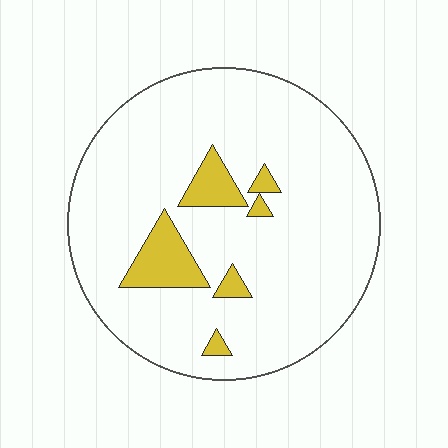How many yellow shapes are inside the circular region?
6.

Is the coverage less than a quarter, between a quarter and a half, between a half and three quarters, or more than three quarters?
Less than a quarter.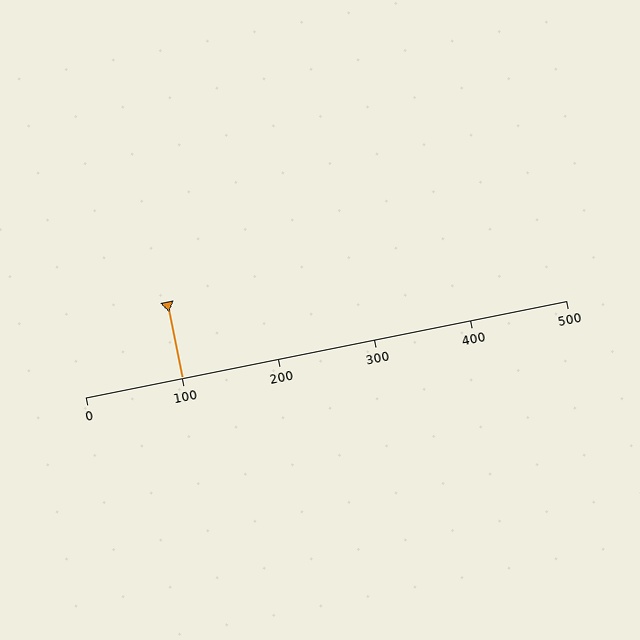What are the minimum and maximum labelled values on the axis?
The axis runs from 0 to 500.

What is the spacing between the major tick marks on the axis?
The major ticks are spaced 100 apart.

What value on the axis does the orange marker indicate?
The marker indicates approximately 100.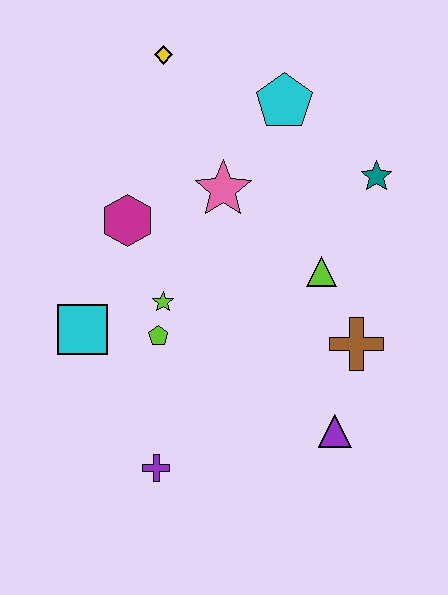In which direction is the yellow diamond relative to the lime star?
The yellow diamond is above the lime star.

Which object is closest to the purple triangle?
The brown cross is closest to the purple triangle.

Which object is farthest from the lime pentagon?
The yellow diamond is farthest from the lime pentagon.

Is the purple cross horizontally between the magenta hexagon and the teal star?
Yes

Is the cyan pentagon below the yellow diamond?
Yes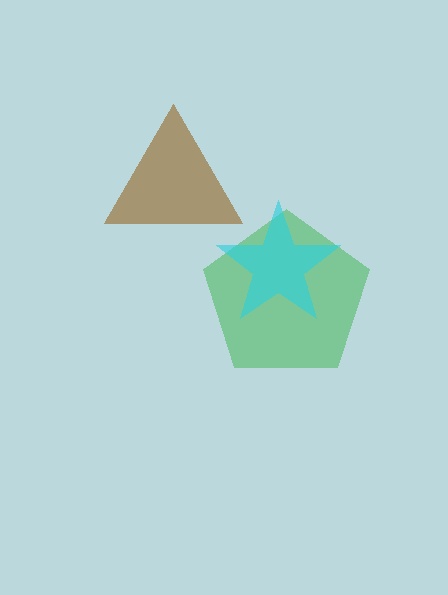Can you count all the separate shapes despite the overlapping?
Yes, there are 3 separate shapes.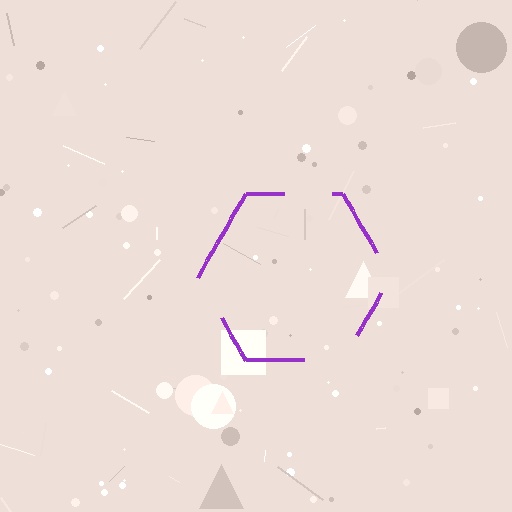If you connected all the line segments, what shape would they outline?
They would outline a hexagon.